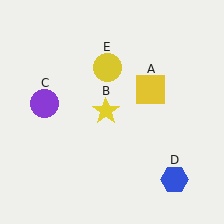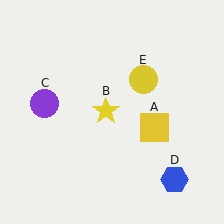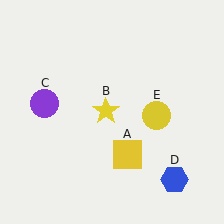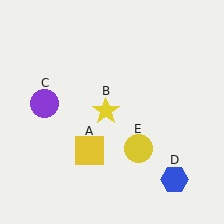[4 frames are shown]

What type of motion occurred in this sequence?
The yellow square (object A), yellow circle (object E) rotated clockwise around the center of the scene.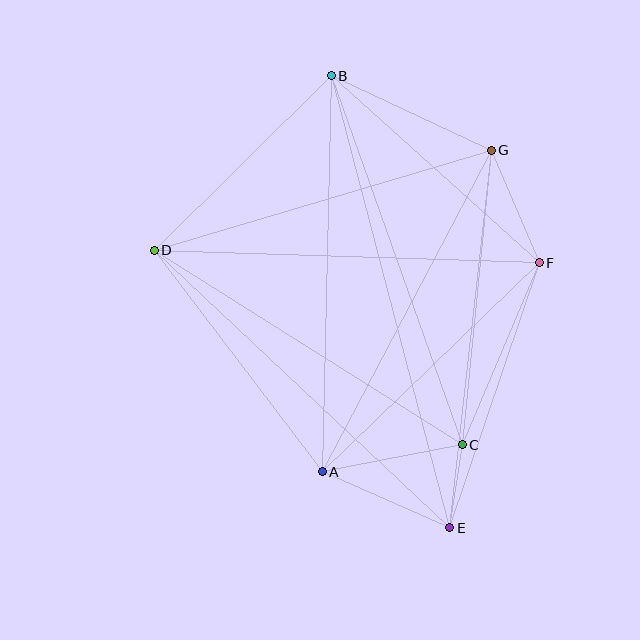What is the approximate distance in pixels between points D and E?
The distance between D and E is approximately 405 pixels.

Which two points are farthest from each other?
Points B and E are farthest from each other.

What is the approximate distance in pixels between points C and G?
The distance between C and G is approximately 296 pixels.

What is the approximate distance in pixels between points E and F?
The distance between E and F is approximately 280 pixels.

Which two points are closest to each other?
Points C and E are closest to each other.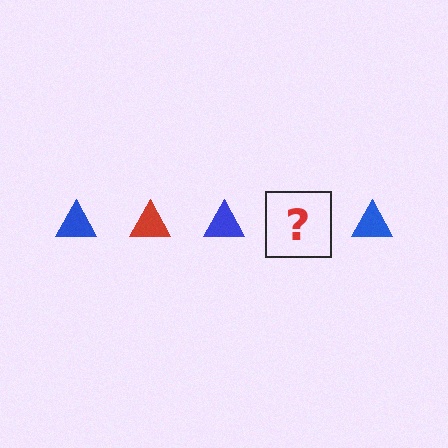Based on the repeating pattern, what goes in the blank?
The blank should be a red triangle.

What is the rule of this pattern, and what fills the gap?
The rule is that the pattern cycles through blue, red triangles. The gap should be filled with a red triangle.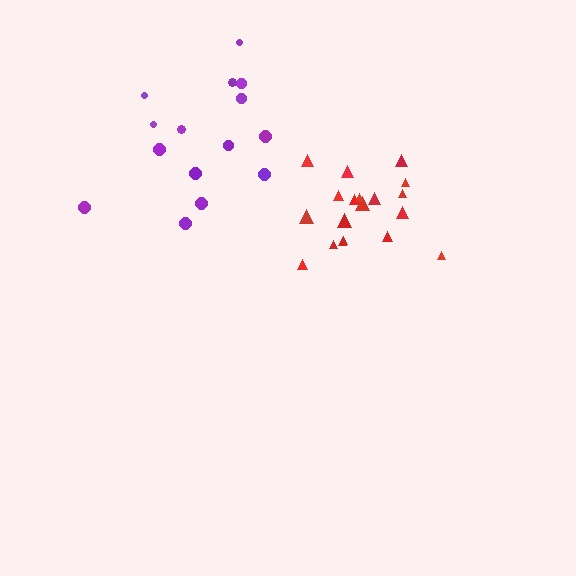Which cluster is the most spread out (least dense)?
Purple.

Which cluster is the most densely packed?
Red.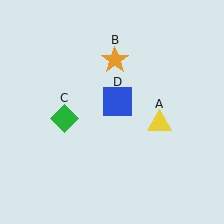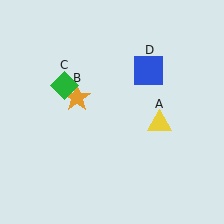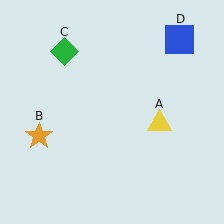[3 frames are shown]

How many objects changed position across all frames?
3 objects changed position: orange star (object B), green diamond (object C), blue square (object D).